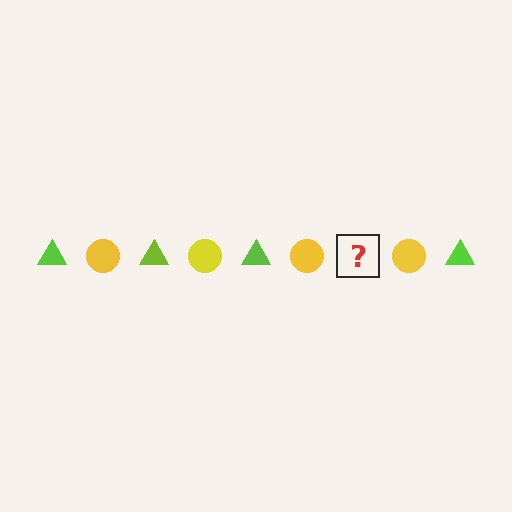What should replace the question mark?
The question mark should be replaced with a lime triangle.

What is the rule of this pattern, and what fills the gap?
The rule is that the pattern alternates between lime triangle and yellow circle. The gap should be filled with a lime triangle.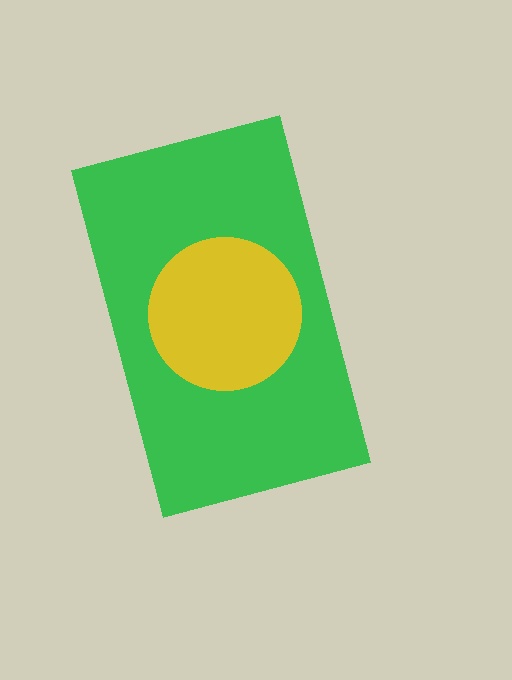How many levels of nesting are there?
2.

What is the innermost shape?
The yellow circle.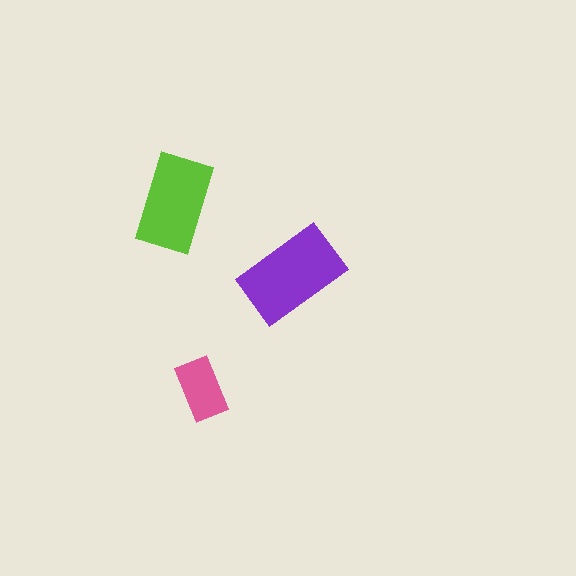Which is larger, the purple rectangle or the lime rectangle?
The purple one.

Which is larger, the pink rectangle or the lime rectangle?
The lime one.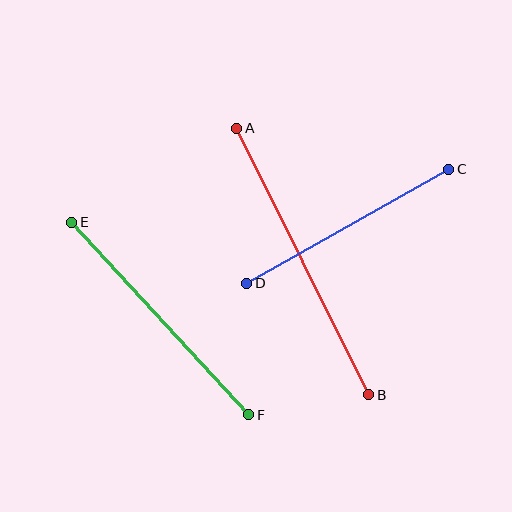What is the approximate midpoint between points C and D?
The midpoint is at approximately (348, 226) pixels.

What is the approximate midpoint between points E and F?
The midpoint is at approximately (160, 319) pixels.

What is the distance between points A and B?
The distance is approximately 297 pixels.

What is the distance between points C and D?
The distance is approximately 232 pixels.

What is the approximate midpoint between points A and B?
The midpoint is at approximately (303, 262) pixels.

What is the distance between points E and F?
The distance is approximately 261 pixels.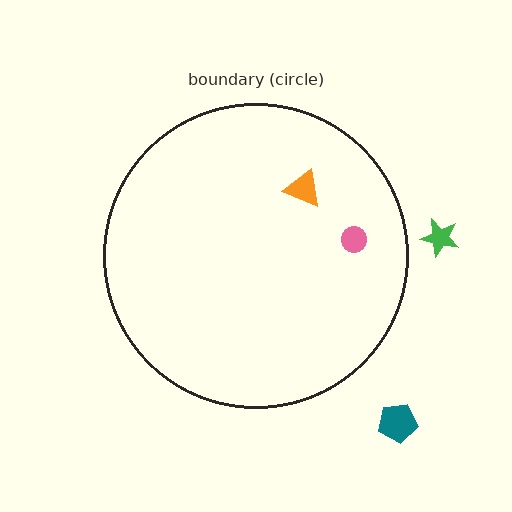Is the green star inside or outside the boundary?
Outside.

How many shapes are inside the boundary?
2 inside, 2 outside.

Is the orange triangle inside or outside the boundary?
Inside.